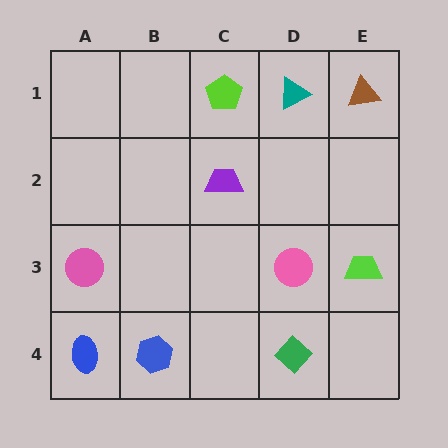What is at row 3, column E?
A lime trapezoid.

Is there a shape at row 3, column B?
No, that cell is empty.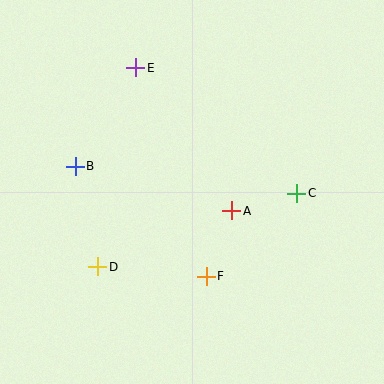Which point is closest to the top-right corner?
Point C is closest to the top-right corner.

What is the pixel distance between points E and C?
The distance between E and C is 204 pixels.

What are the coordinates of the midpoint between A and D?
The midpoint between A and D is at (165, 239).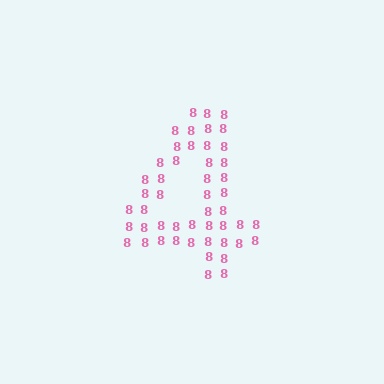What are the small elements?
The small elements are digit 8's.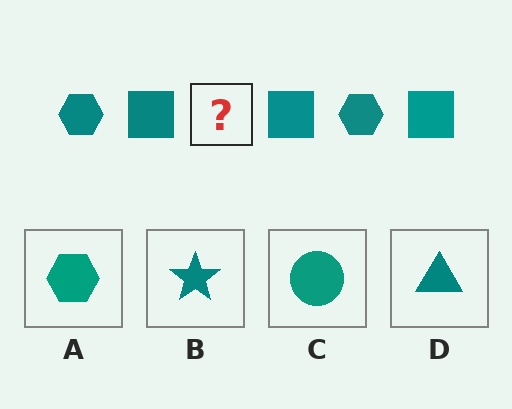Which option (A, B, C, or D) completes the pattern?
A.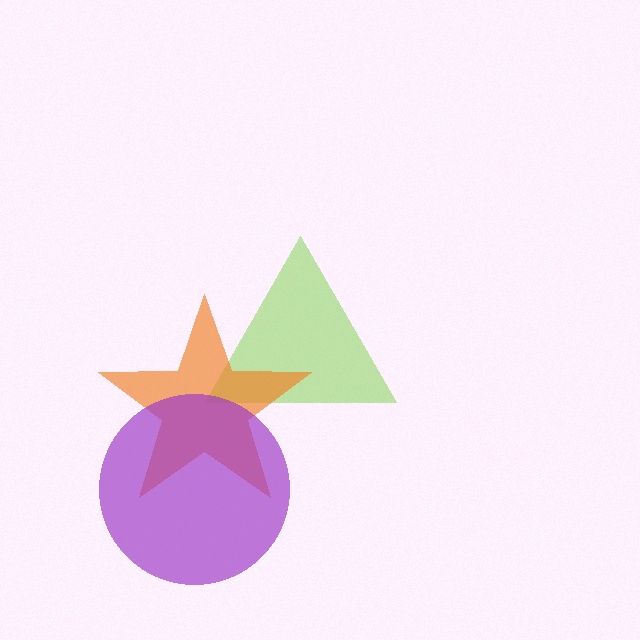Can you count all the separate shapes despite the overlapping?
Yes, there are 3 separate shapes.